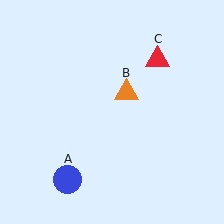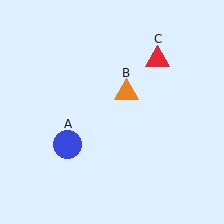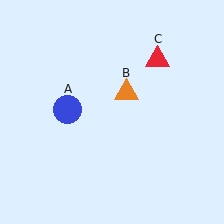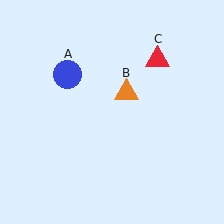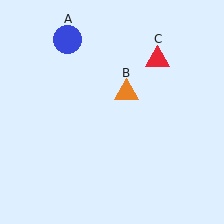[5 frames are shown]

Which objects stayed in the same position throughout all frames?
Orange triangle (object B) and red triangle (object C) remained stationary.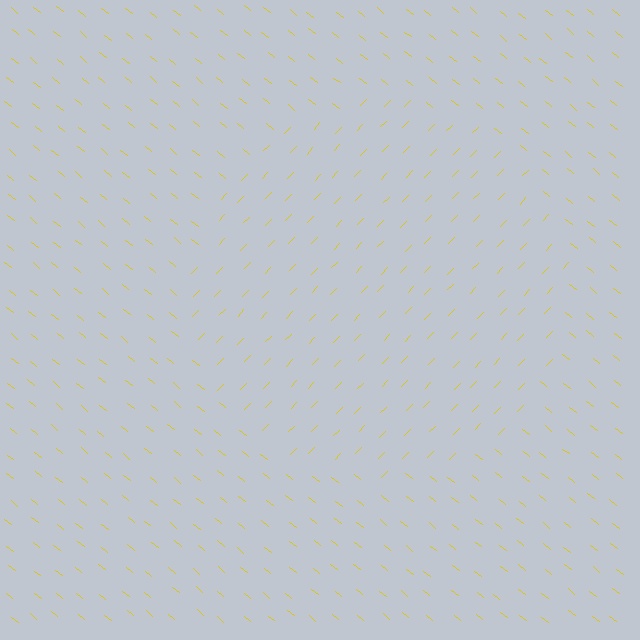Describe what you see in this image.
The image is filled with small yellow line segments. A circle region in the image has lines oriented differently from the surrounding lines, creating a visible texture boundary.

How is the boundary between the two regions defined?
The boundary is defined purely by a change in line orientation (approximately 85 degrees difference). All lines are the same color and thickness.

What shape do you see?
I see a circle.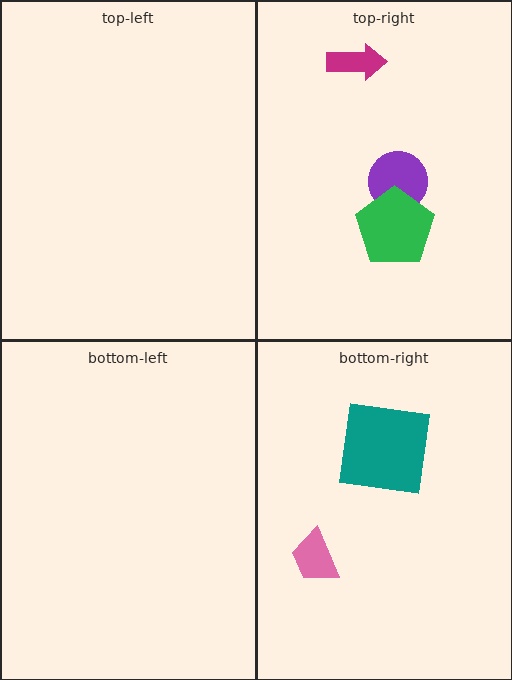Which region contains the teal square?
The bottom-right region.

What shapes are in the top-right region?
The purple circle, the magenta arrow, the green pentagon.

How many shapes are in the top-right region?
3.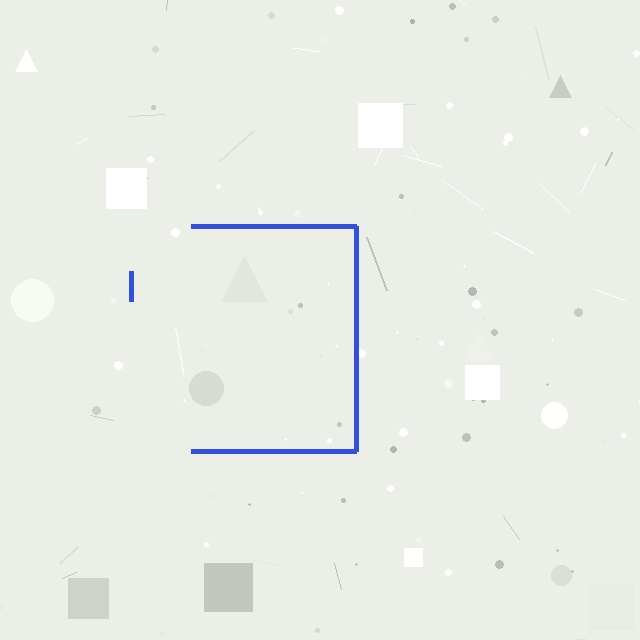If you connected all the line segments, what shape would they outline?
They would outline a square.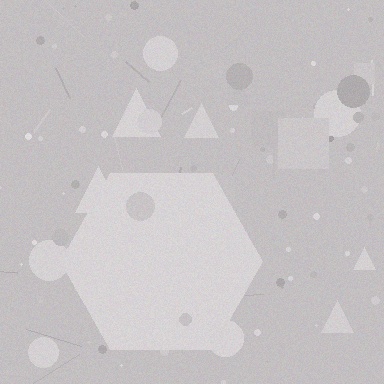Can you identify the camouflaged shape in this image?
The camouflaged shape is a hexagon.